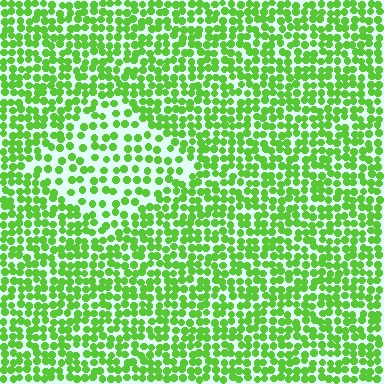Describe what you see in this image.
The image contains small lime elements arranged at two different densities. A diamond-shaped region is visible where the elements are less densely packed than the surrounding area.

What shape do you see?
I see a diamond.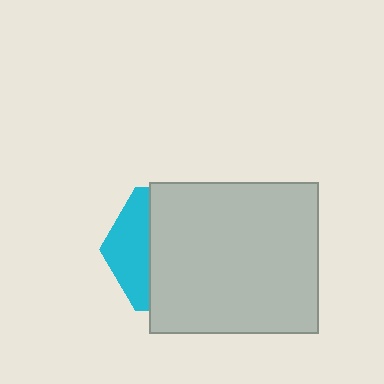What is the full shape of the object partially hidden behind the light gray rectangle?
The partially hidden object is a cyan hexagon.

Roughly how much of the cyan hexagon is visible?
A small part of it is visible (roughly 30%).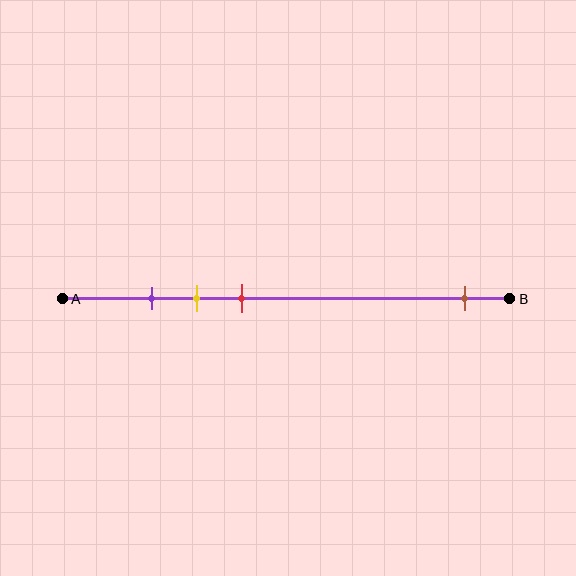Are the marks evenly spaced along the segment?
No, the marks are not evenly spaced.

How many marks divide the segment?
There are 4 marks dividing the segment.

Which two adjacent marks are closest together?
The purple and yellow marks are the closest adjacent pair.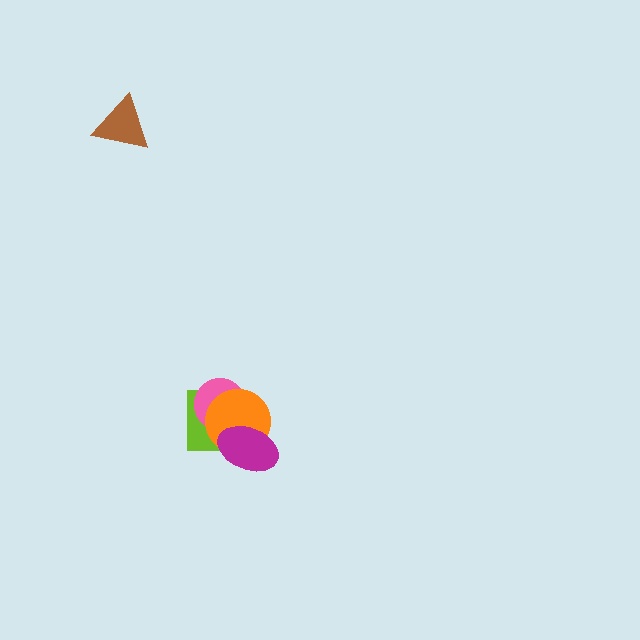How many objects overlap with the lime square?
3 objects overlap with the lime square.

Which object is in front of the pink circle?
The orange circle is in front of the pink circle.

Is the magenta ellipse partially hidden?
No, no other shape covers it.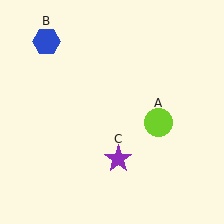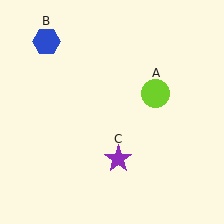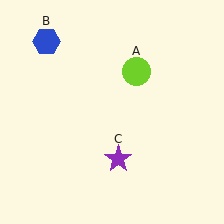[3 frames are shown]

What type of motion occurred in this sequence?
The lime circle (object A) rotated counterclockwise around the center of the scene.